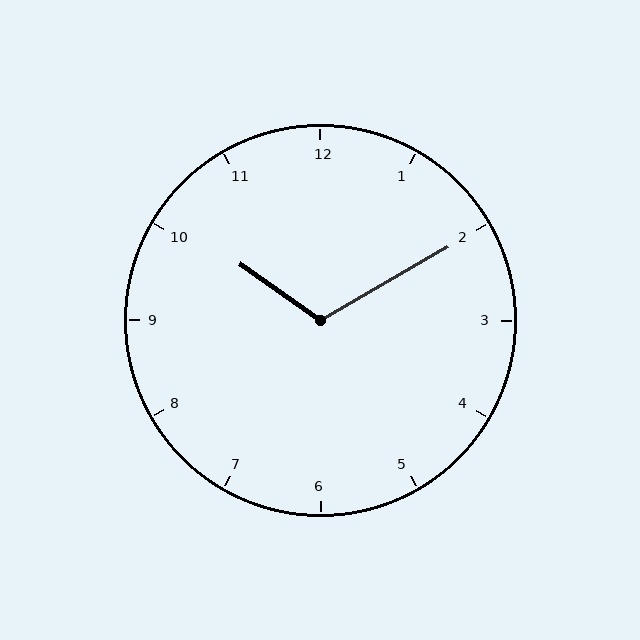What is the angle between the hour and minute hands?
Approximately 115 degrees.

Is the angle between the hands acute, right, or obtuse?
It is obtuse.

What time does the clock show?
10:10.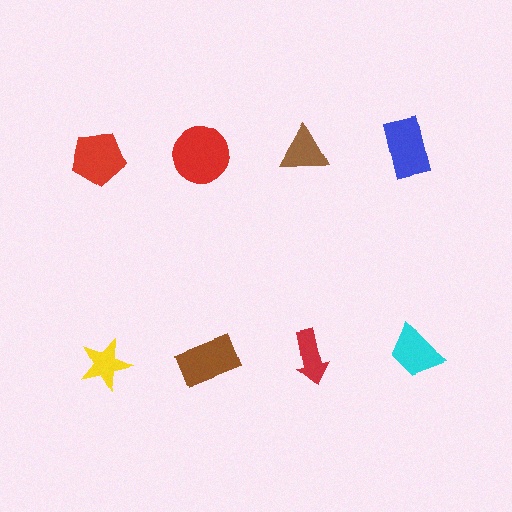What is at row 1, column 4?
A blue rectangle.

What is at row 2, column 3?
A red arrow.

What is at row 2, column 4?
A cyan trapezoid.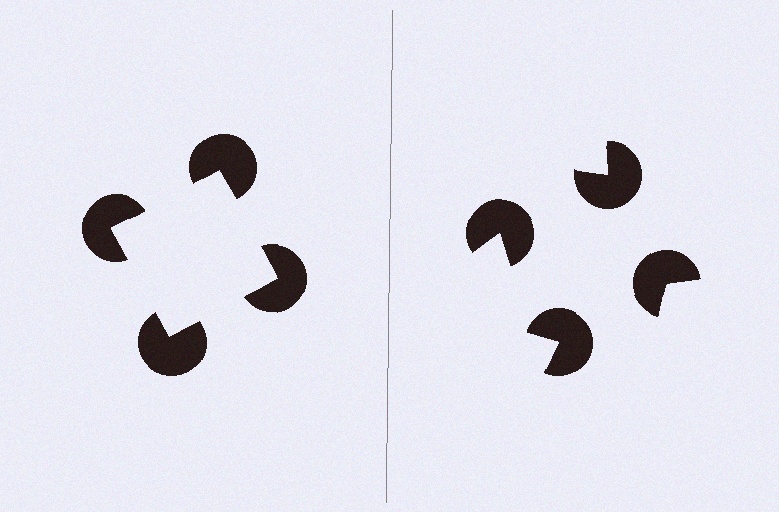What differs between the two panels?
The pac-man discs are positioned identically on both sides; only the wedge orientations differ. On the left they align to a square; on the right they are misaligned.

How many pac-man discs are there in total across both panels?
8 — 4 on each side.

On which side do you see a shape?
An illusory square appears on the left side. On the right side the wedge cuts are rotated, so no coherent shape forms.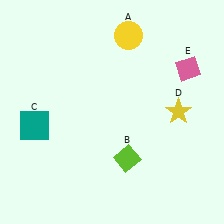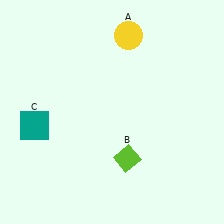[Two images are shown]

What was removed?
The yellow star (D), the pink diamond (E) were removed in Image 2.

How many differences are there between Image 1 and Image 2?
There are 2 differences between the two images.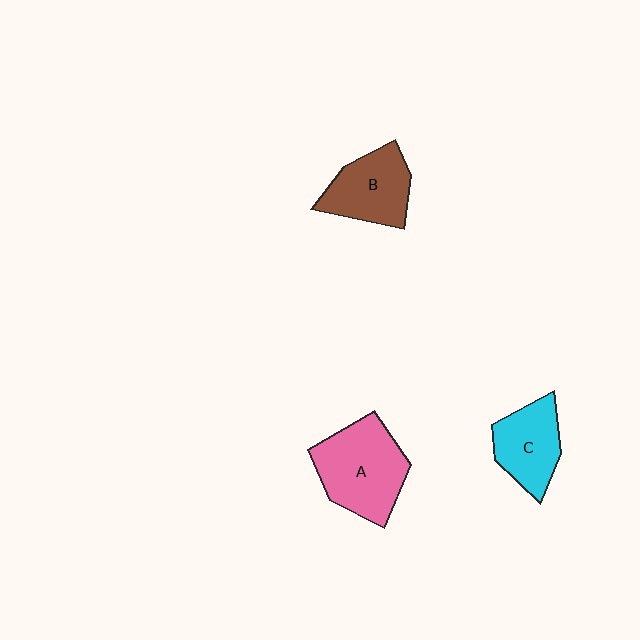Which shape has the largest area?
Shape A (pink).